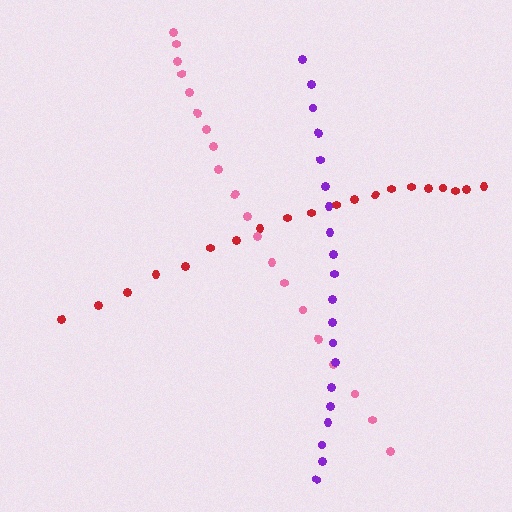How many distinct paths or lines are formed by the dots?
There are 3 distinct paths.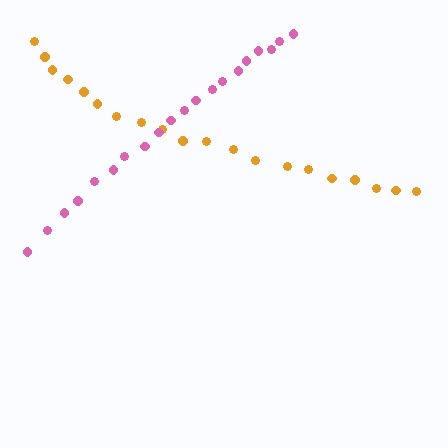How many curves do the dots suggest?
There are 2 distinct paths.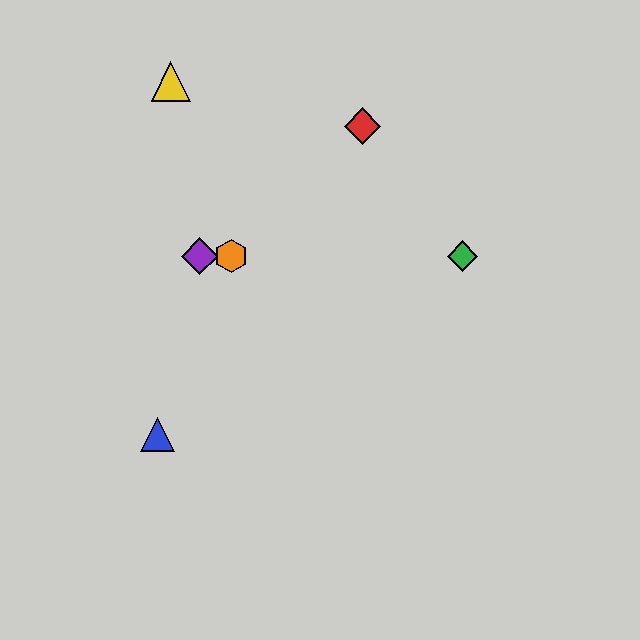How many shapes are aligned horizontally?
3 shapes (the green diamond, the purple diamond, the orange hexagon) are aligned horizontally.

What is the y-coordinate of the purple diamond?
The purple diamond is at y≈256.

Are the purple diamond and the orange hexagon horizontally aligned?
Yes, both are at y≈256.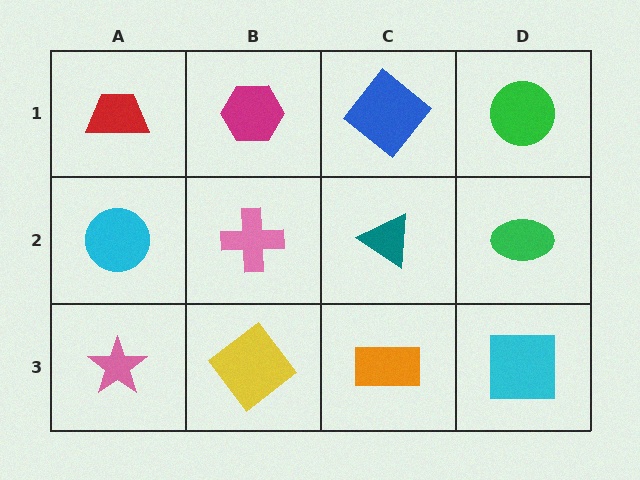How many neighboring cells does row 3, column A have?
2.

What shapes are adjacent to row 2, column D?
A green circle (row 1, column D), a cyan square (row 3, column D), a teal triangle (row 2, column C).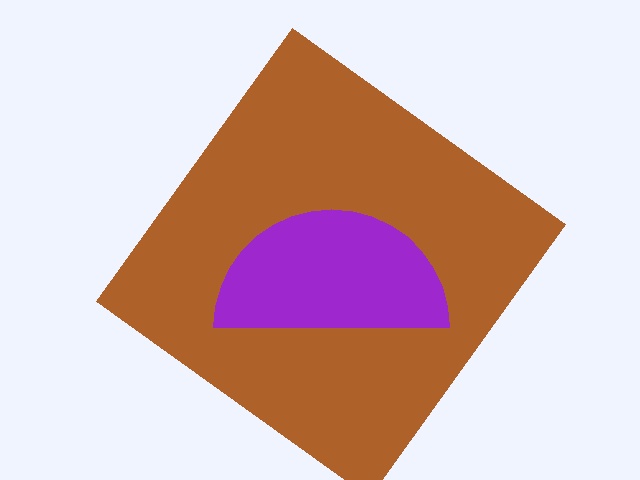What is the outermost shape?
The brown diamond.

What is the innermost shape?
The purple semicircle.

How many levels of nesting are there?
2.